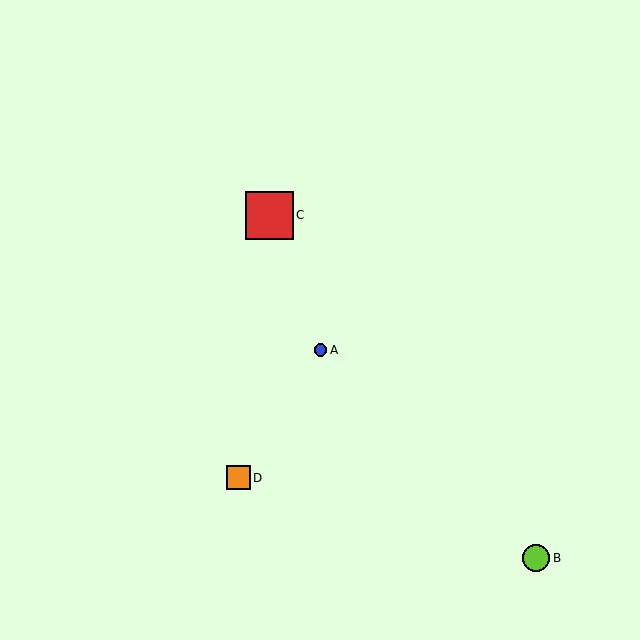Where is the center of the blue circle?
The center of the blue circle is at (320, 350).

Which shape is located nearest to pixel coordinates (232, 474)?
The orange square (labeled D) at (238, 478) is nearest to that location.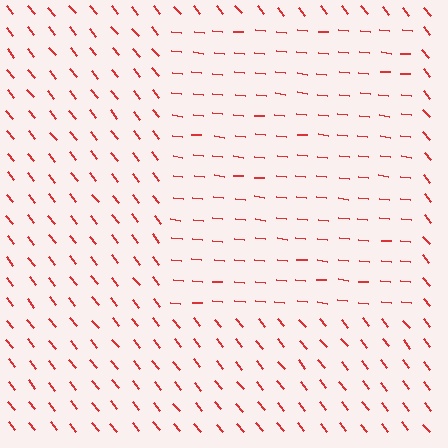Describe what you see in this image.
The image is filled with small red line segments. A rectangle region in the image has lines oriented differently from the surrounding lines, creating a visible texture boundary.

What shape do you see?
I see a rectangle.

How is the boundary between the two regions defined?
The boundary is defined purely by a change in line orientation (approximately 45 degrees difference). All lines are the same color and thickness.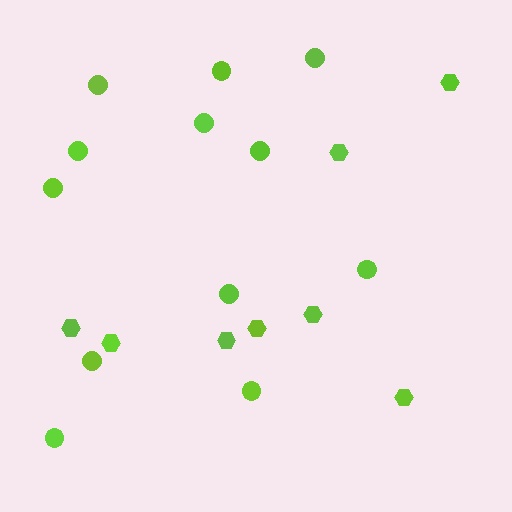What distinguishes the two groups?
There are 2 groups: one group of hexagons (8) and one group of circles (12).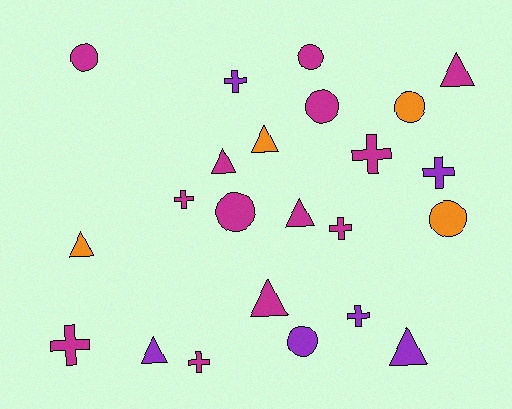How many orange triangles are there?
There are 2 orange triangles.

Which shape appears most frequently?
Cross, with 8 objects.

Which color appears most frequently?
Magenta, with 13 objects.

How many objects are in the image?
There are 23 objects.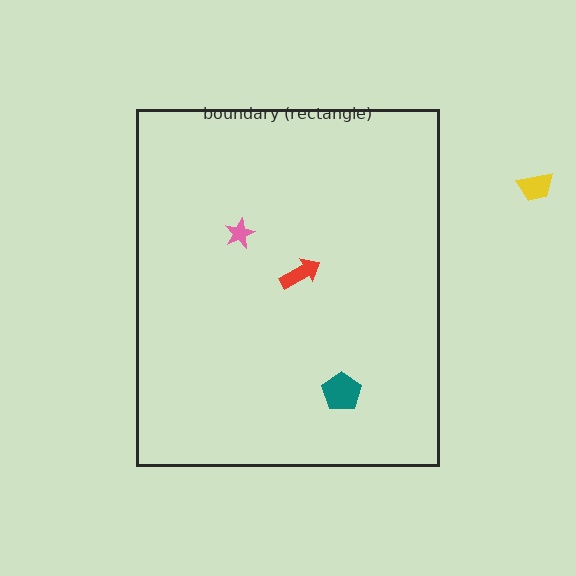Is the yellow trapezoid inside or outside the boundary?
Outside.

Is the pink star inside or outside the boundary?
Inside.